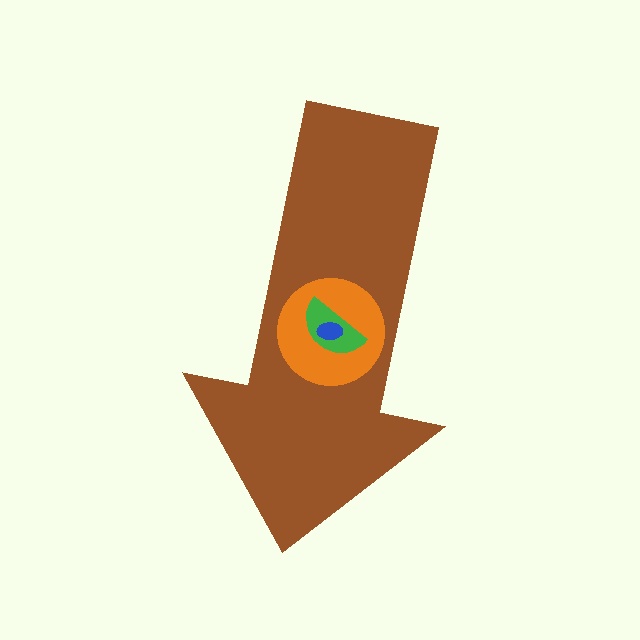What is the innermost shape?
The blue ellipse.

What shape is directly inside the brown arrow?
The orange circle.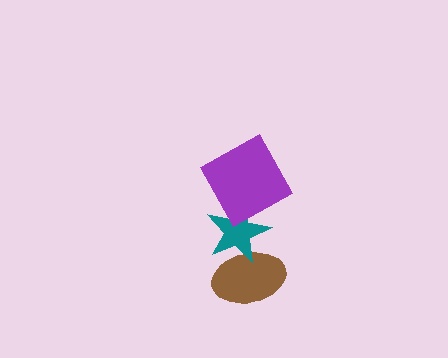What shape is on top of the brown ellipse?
The teal star is on top of the brown ellipse.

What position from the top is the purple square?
The purple square is 1st from the top.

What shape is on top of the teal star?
The purple square is on top of the teal star.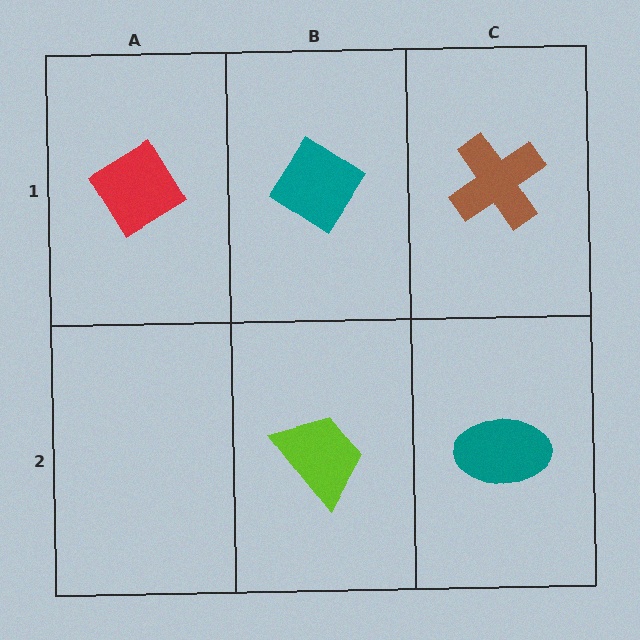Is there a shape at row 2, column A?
No, that cell is empty.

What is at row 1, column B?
A teal diamond.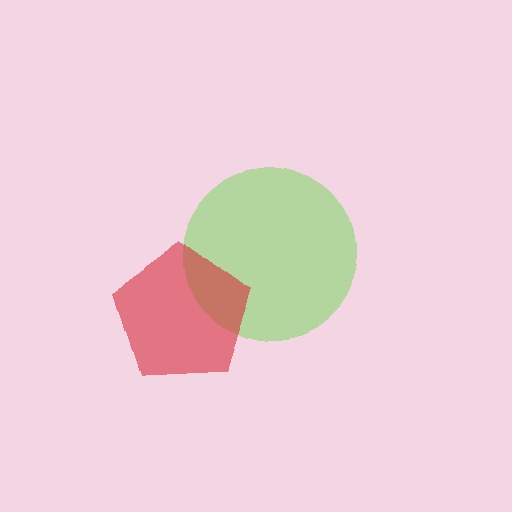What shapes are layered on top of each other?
The layered shapes are: a lime circle, a red pentagon.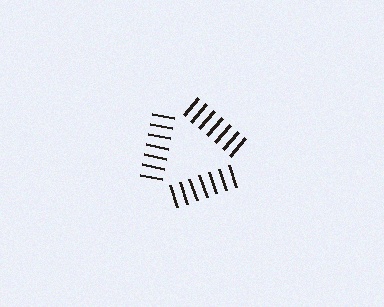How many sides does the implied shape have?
3 sides — the line-ends trace a triangle.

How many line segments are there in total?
21 — 7 along each of the 3 edges.